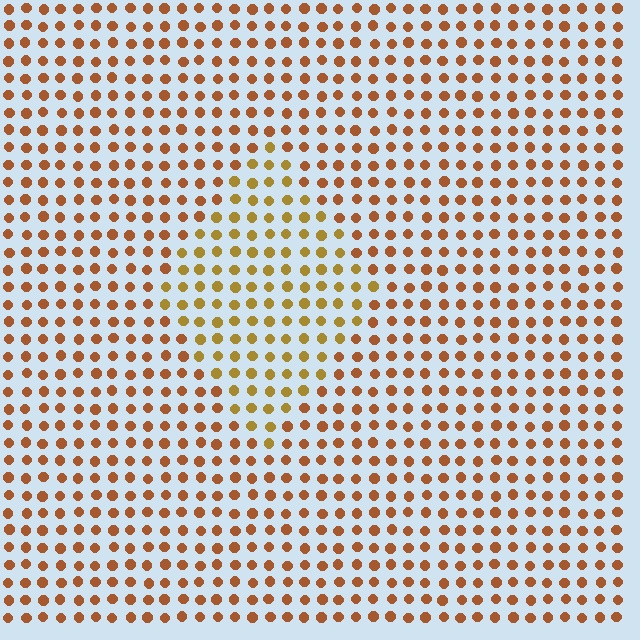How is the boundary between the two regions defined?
The boundary is defined purely by a slight shift in hue (about 24 degrees). Spacing, size, and orientation are identical on both sides.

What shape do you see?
I see a diamond.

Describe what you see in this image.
The image is filled with small brown elements in a uniform arrangement. A diamond-shaped region is visible where the elements are tinted to a slightly different hue, forming a subtle color boundary.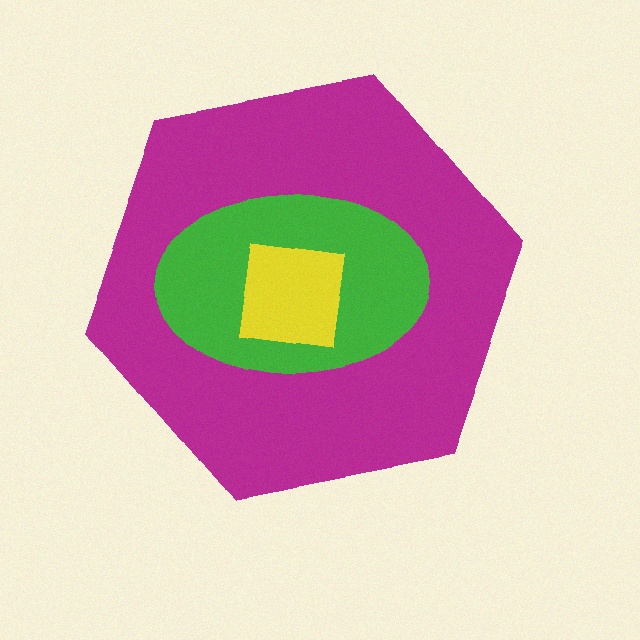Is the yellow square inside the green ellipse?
Yes.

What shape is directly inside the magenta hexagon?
The green ellipse.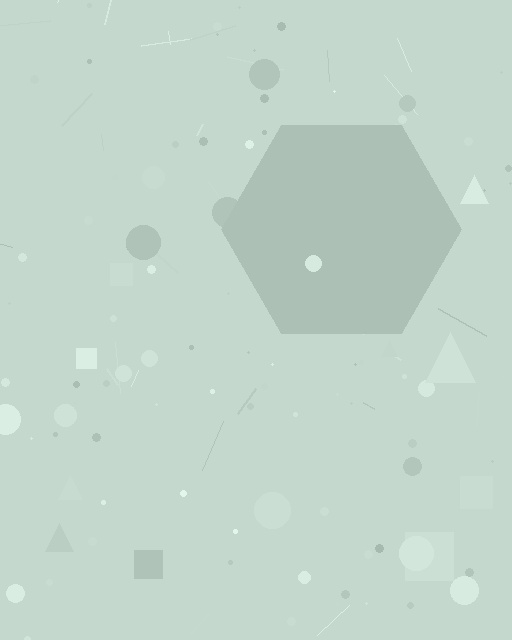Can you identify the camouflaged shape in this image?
The camouflaged shape is a hexagon.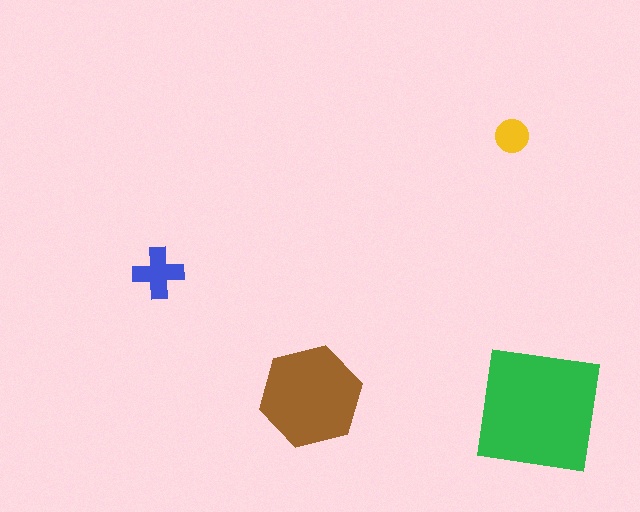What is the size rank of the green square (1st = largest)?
1st.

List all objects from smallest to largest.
The yellow circle, the blue cross, the brown hexagon, the green square.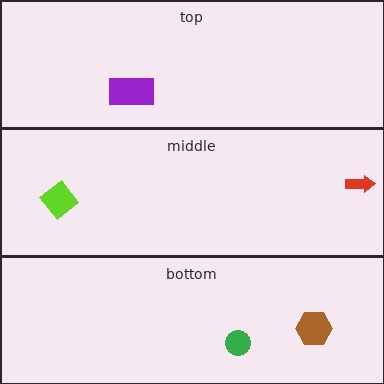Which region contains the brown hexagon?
The bottom region.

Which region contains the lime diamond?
The middle region.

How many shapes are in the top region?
1.